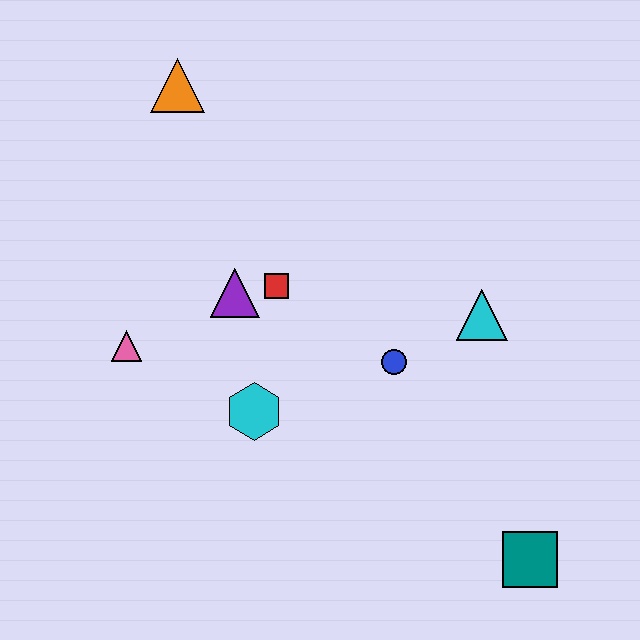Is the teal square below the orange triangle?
Yes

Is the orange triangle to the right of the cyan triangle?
No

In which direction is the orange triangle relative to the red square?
The orange triangle is above the red square.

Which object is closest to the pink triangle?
The purple triangle is closest to the pink triangle.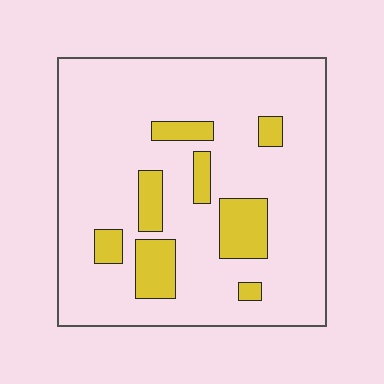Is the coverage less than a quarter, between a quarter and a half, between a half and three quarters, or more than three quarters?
Less than a quarter.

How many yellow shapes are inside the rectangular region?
8.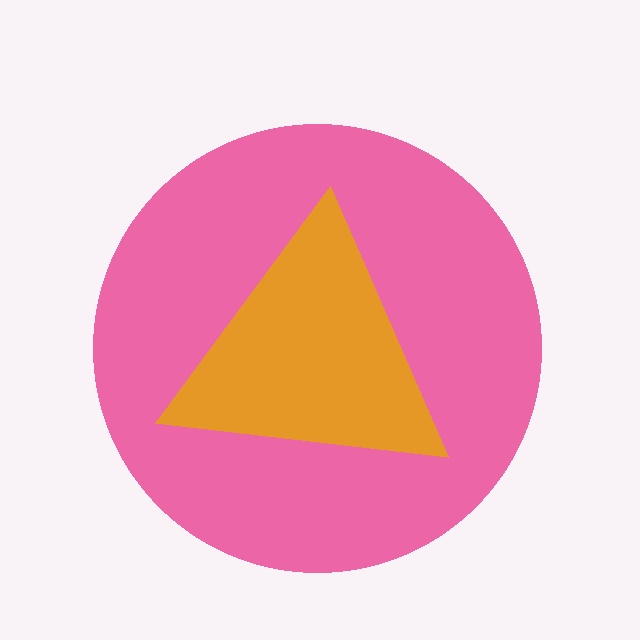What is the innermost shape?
The orange triangle.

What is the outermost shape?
The pink circle.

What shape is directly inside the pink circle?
The orange triangle.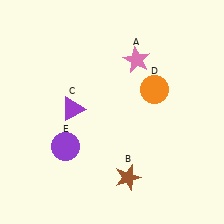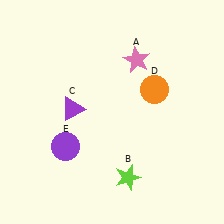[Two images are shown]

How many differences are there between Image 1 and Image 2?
There is 1 difference between the two images.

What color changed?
The star (B) changed from brown in Image 1 to lime in Image 2.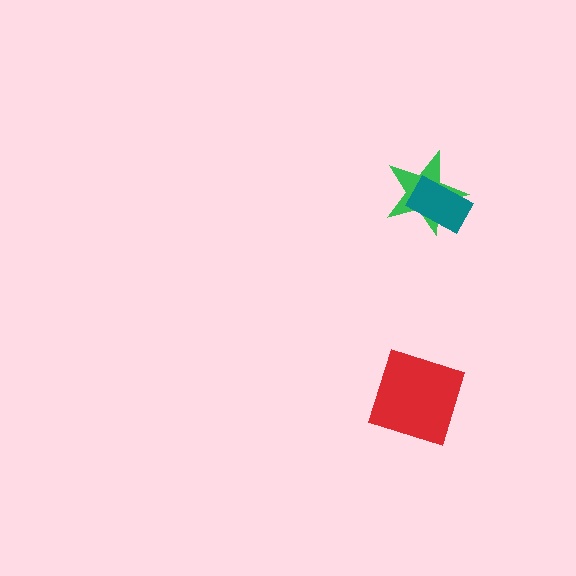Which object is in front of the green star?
The teal rectangle is in front of the green star.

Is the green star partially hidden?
Yes, it is partially covered by another shape.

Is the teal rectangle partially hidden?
No, no other shape covers it.